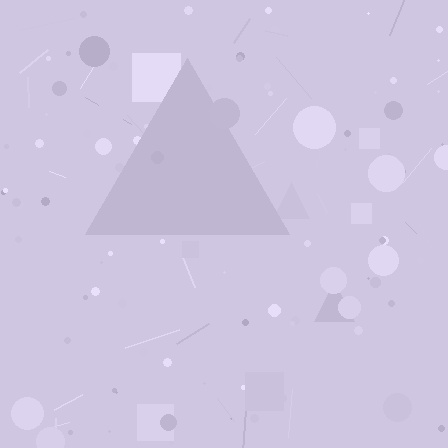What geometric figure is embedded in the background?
A triangle is embedded in the background.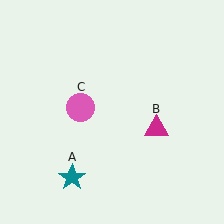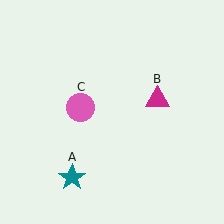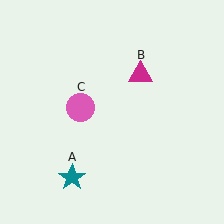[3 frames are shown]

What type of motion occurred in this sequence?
The magenta triangle (object B) rotated counterclockwise around the center of the scene.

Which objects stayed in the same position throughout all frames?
Teal star (object A) and pink circle (object C) remained stationary.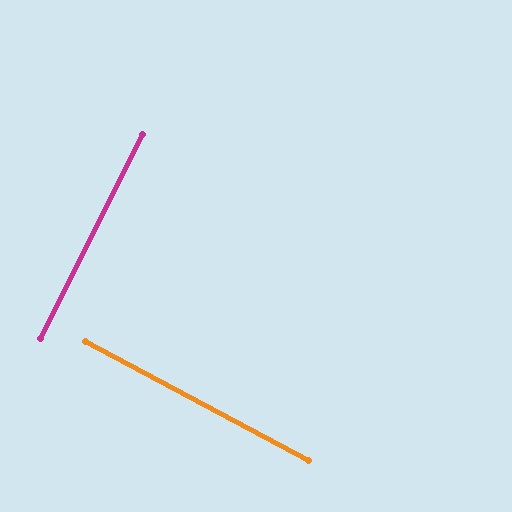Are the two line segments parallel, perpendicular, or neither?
Perpendicular — they meet at approximately 89°.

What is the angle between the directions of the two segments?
Approximately 89 degrees.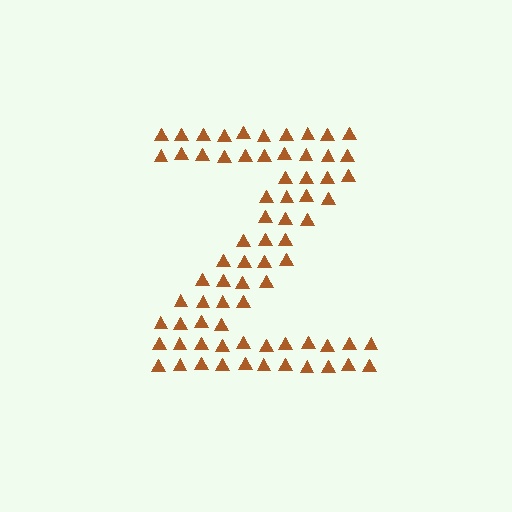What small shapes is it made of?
It is made of small triangles.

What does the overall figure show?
The overall figure shows the letter Z.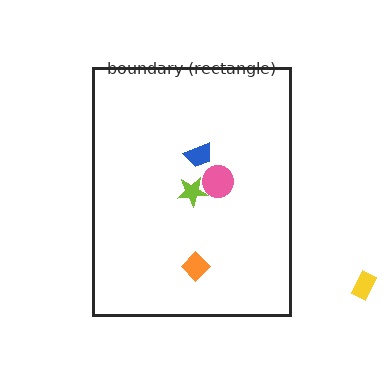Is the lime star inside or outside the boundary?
Inside.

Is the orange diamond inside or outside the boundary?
Inside.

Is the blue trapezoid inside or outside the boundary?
Inside.